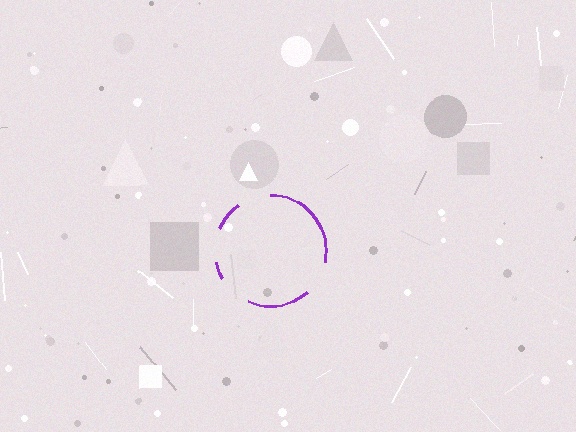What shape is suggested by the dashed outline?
The dashed outline suggests a circle.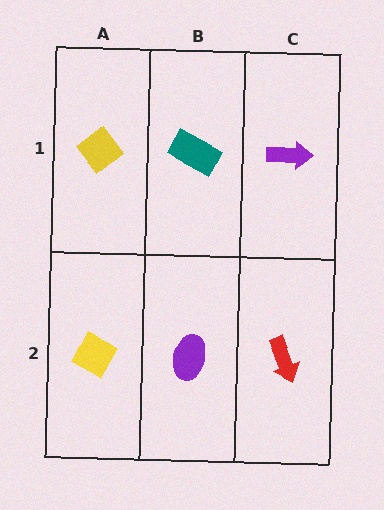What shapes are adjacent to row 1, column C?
A red arrow (row 2, column C), a teal rectangle (row 1, column B).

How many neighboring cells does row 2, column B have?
3.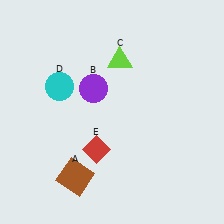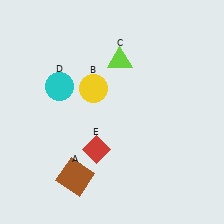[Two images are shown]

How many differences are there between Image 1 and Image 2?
There is 1 difference between the two images.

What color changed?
The circle (B) changed from purple in Image 1 to yellow in Image 2.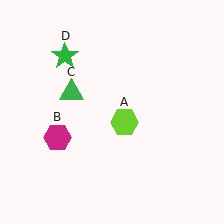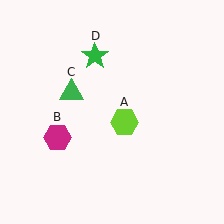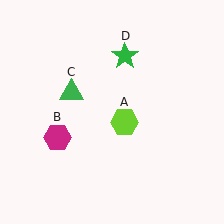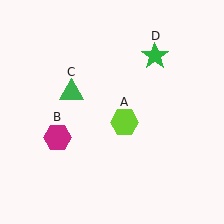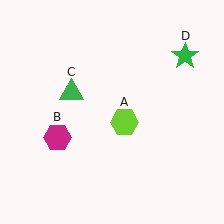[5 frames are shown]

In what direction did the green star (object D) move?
The green star (object D) moved right.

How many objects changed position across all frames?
1 object changed position: green star (object D).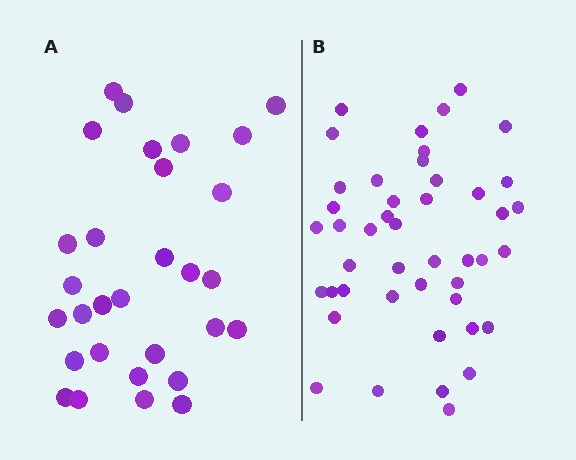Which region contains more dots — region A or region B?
Region B (the right region) has more dots.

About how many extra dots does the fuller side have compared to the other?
Region B has approximately 15 more dots than region A.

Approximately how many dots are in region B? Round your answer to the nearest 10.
About 40 dots. (The exact count is 45, which rounds to 40.)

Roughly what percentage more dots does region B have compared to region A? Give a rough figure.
About 50% more.